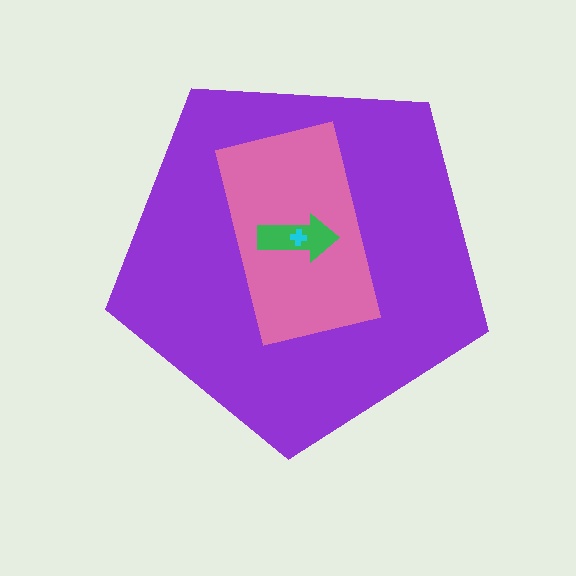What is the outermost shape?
The purple pentagon.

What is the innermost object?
The cyan cross.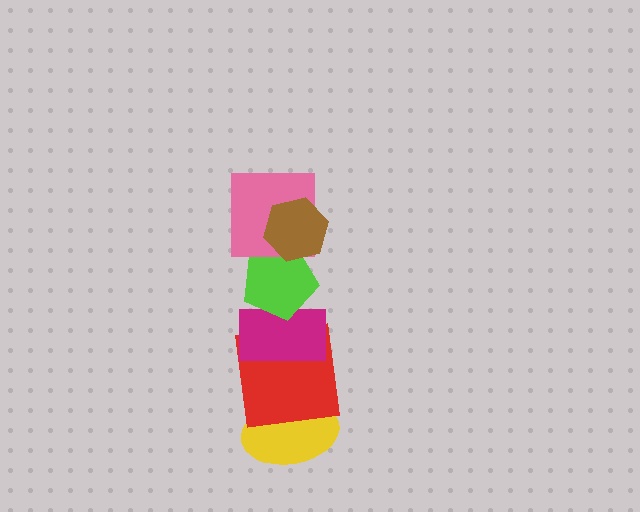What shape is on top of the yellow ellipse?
The red square is on top of the yellow ellipse.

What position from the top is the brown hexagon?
The brown hexagon is 1st from the top.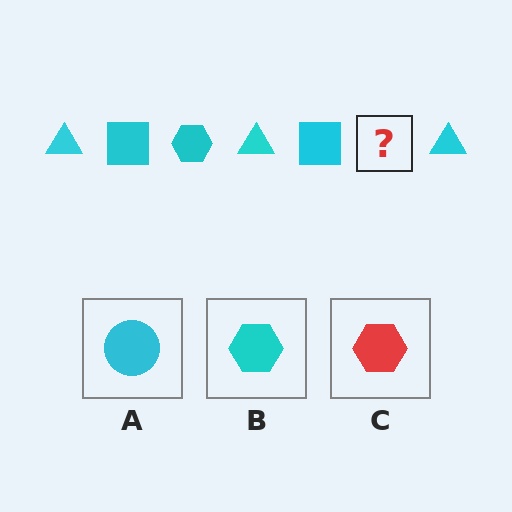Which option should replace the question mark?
Option B.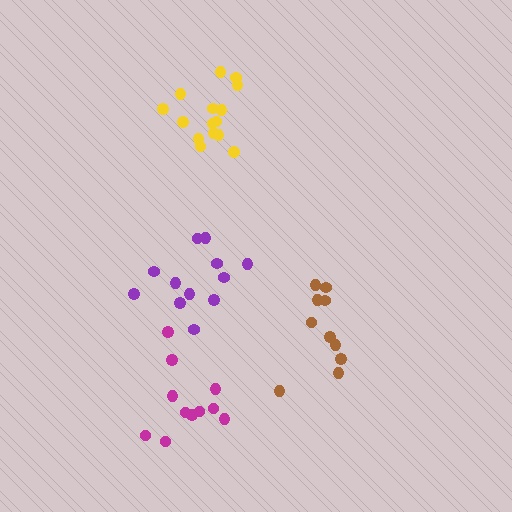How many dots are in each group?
Group 1: 11 dots, Group 2: 12 dots, Group 3: 15 dots, Group 4: 10 dots (48 total).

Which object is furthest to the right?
The brown cluster is rightmost.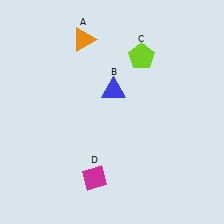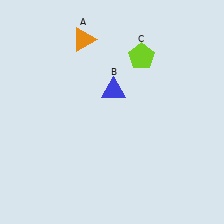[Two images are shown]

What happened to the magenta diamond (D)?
The magenta diamond (D) was removed in Image 2. It was in the bottom-left area of Image 1.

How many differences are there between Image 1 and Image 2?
There is 1 difference between the two images.